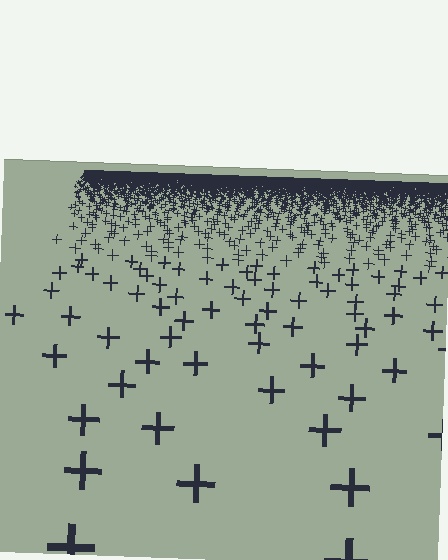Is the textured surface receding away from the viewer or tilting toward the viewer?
The surface is receding away from the viewer. Texture elements get smaller and denser toward the top.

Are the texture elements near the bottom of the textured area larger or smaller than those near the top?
Larger. Near the bottom, elements are closer to the viewer and appear at a bigger on-screen size.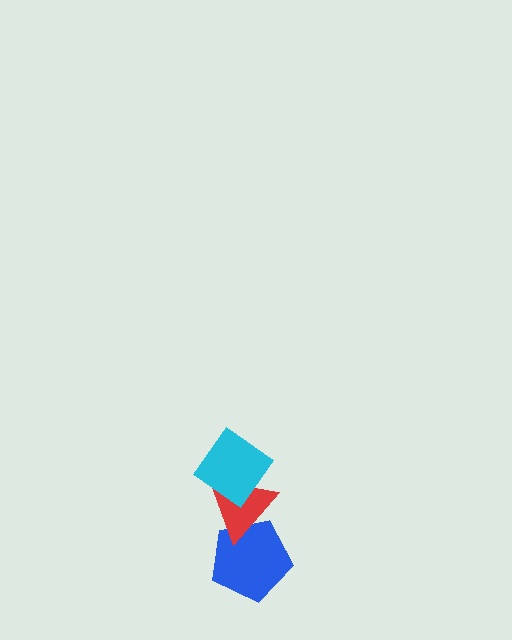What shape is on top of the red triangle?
The cyan diamond is on top of the red triangle.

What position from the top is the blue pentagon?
The blue pentagon is 3rd from the top.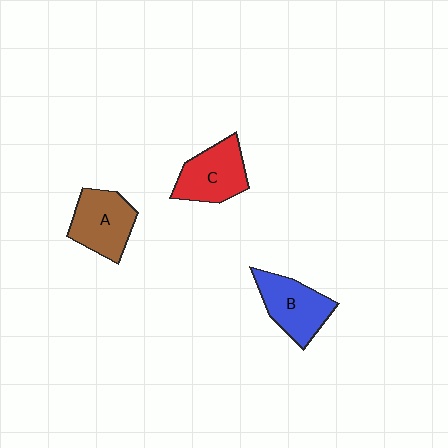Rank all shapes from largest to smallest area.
From largest to smallest: A (brown), B (blue), C (red).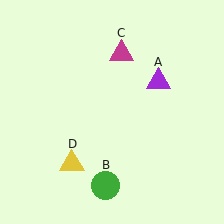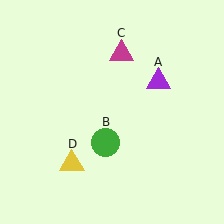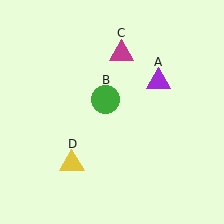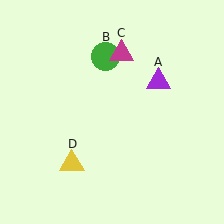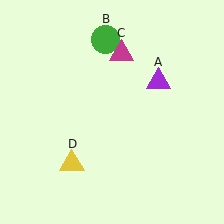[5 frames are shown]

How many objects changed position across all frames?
1 object changed position: green circle (object B).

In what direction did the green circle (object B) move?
The green circle (object B) moved up.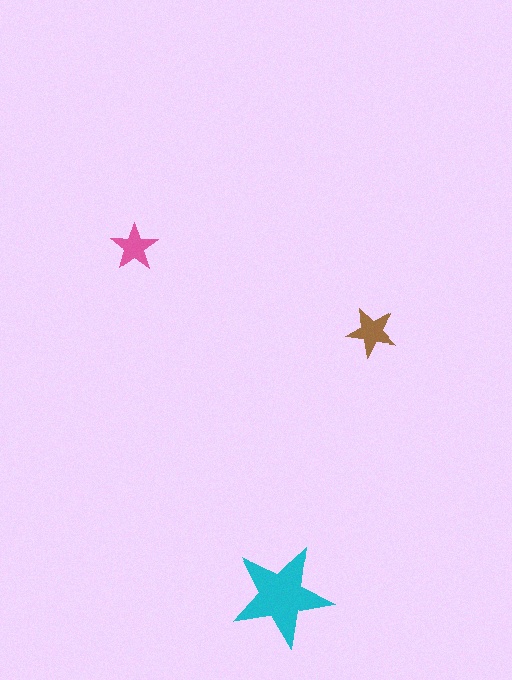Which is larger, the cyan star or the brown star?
The cyan one.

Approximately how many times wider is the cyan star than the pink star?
About 2 times wider.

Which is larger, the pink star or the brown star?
The brown one.